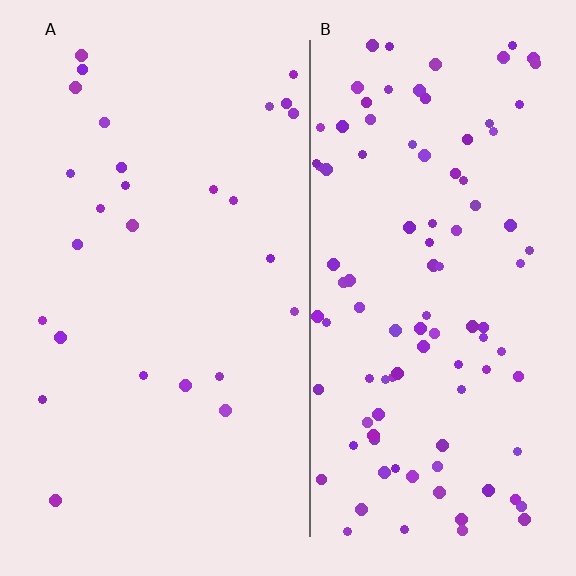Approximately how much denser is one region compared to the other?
Approximately 3.9× — region B over region A.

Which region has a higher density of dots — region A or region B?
B (the right).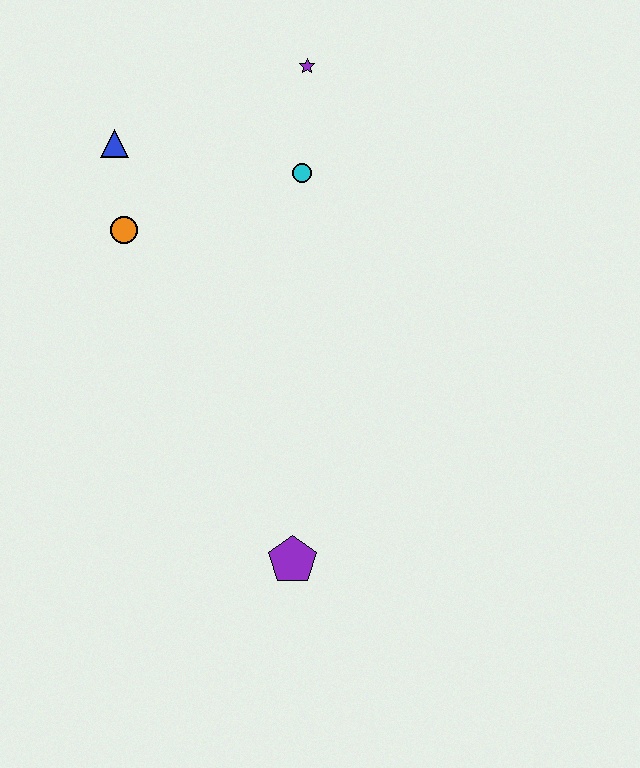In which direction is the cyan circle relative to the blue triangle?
The cyan circle is to the right of the blue triangle.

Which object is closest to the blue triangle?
The orange circle is closest to the blue triangle.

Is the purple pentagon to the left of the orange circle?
No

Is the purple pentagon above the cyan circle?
No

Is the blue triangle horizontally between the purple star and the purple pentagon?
No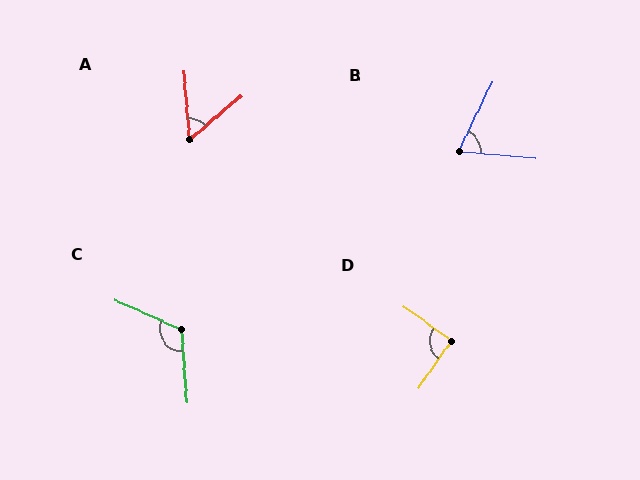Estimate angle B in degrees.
Approximately 69 degrees.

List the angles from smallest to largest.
A (54°), B (69°), D (92°), C (118°).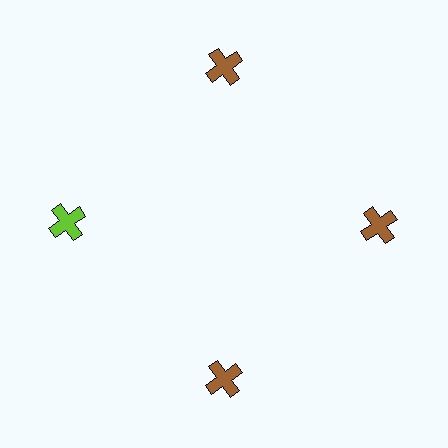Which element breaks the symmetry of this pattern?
The lime cross at roughly the 9 o'clock position breaks the symmetry. All other shapes are brown crosses.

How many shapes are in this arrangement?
There are 4 shapes arranged in a ring pattern.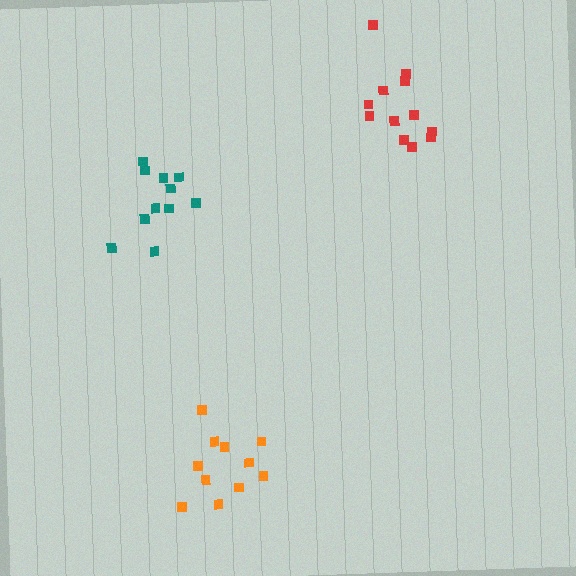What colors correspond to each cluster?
The clusters are colored: teal, orange, red.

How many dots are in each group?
Group 1: 11 dots, Group 2: 11 dots, Group 3: 12 dots (34 total).